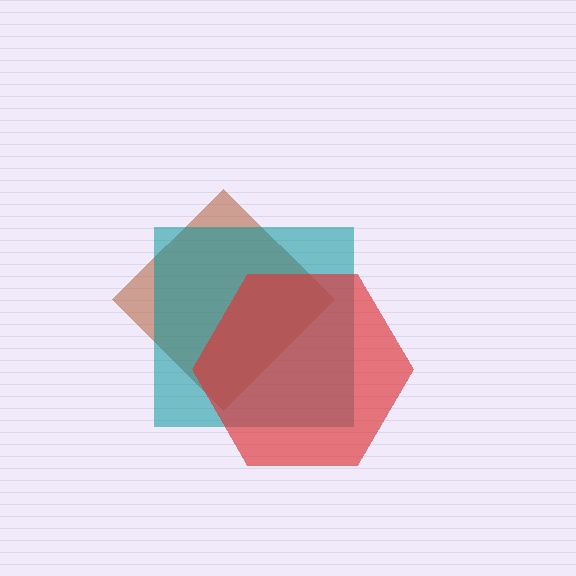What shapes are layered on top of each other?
The layered shapes are: a brown diamond, a teal square, a red hexagon.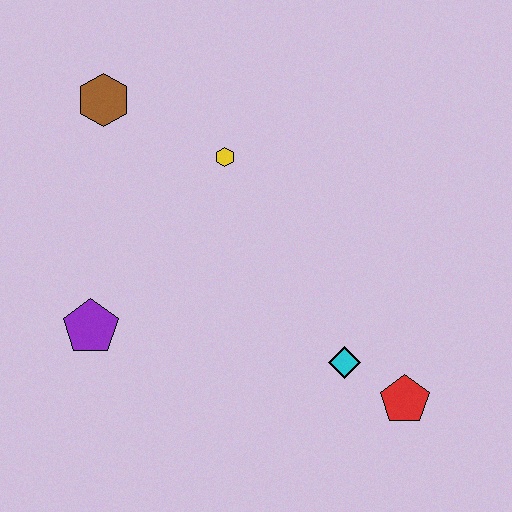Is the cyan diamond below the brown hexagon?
Yes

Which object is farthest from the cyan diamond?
The brown hexagon is farthest from the cyan diamond.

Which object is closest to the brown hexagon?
The yellow hexagon is closest to the brown hexagon.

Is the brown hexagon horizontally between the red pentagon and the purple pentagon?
Yes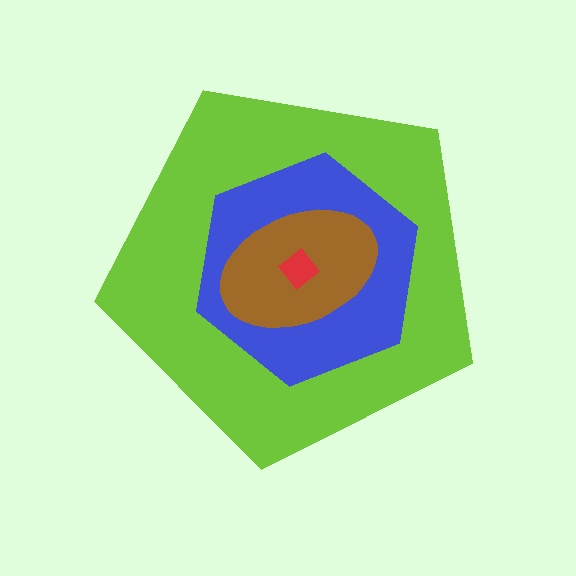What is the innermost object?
The red diamond.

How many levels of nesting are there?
4.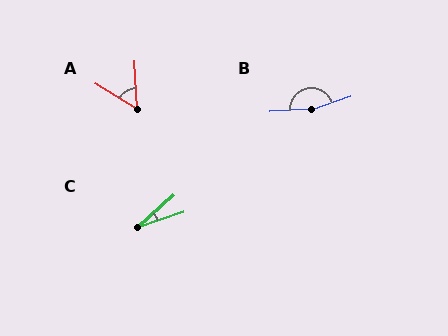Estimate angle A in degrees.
Approximately 55 degrees.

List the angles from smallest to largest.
C (23°), A (55°), B (165°).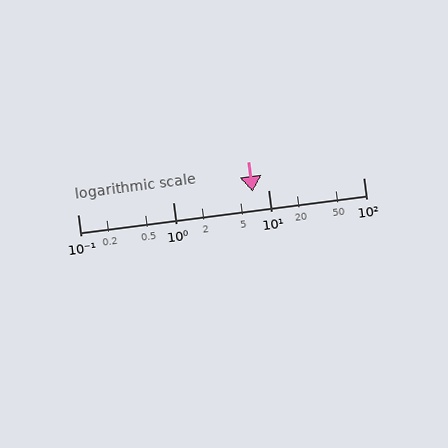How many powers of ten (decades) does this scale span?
The scale spans 3 decades, from 0.1 to 100.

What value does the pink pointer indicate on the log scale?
The pointer indicates approximately 6.9.